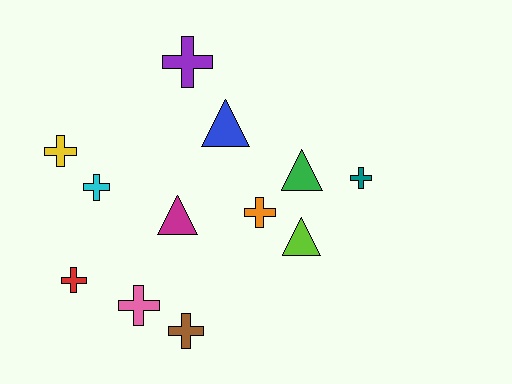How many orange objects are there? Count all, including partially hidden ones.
There is 1 orange object.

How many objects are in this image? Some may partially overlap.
There are 12 objects.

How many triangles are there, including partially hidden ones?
There are 4 triangles.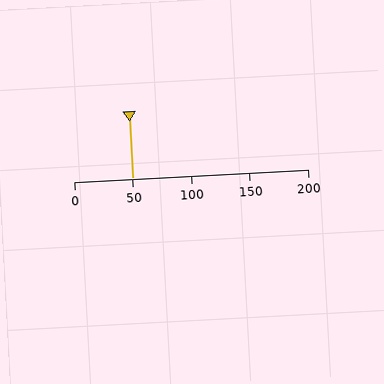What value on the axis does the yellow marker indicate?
The marker indicates approximately 50.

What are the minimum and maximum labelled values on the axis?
The axis runs from 0 to 200.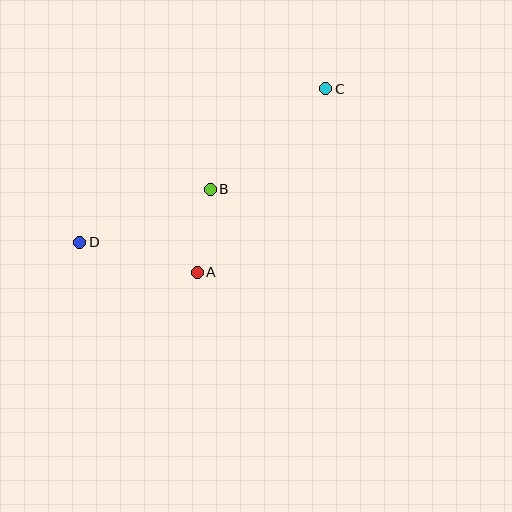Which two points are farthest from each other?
Points C and D are farthest from each other.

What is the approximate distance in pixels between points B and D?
The distance between B and D is approximately 141 pixels.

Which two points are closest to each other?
Points A and B are closest to each other.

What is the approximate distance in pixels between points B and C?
The distance between B and C is approximately 153 pixels.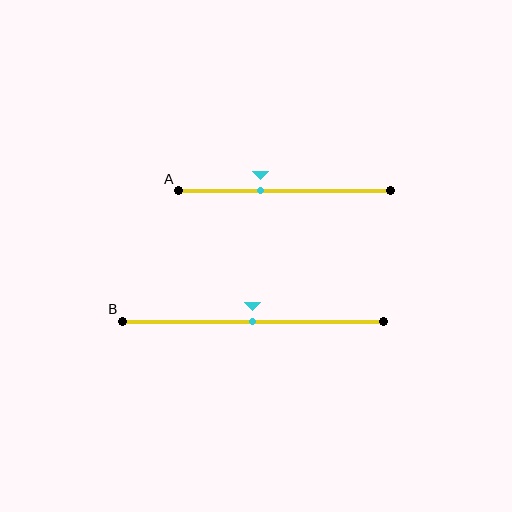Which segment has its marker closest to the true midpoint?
Segment B has its marker closest to the true midpoint.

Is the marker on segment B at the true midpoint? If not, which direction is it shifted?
Yes, the marker on segment B is at the true midpoint.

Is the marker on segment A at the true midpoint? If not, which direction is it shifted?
No, the marker on segment A is shifted to the left by about 11% of the segment length.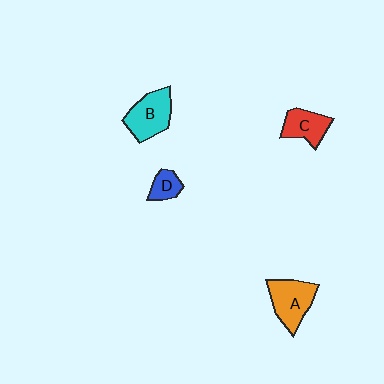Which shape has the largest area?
Shape B (cyan).